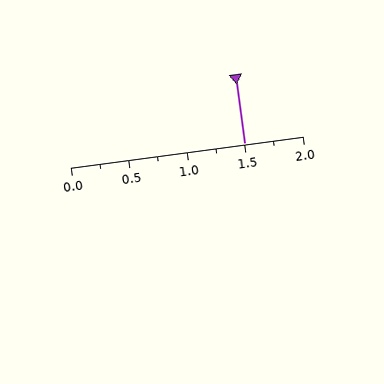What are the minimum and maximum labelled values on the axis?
The axis runs from 0.0 to 2.0.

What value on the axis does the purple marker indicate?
The marker indicates approximately 1.5.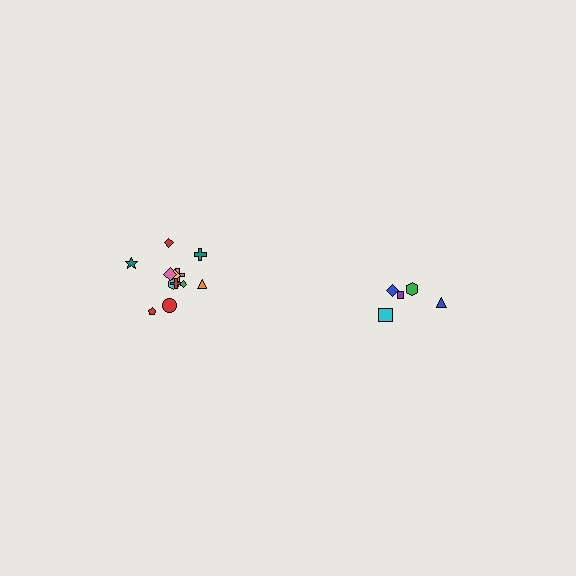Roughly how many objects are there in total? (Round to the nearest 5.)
Roughly 15 objects in total.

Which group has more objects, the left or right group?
The left group.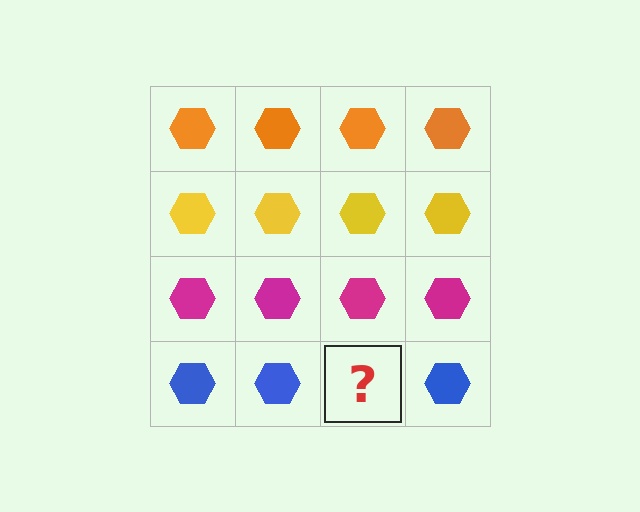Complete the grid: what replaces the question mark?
The question mark should be replaced with a blue hexagon.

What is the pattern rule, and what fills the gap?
The rule is that each row has a consistent color. The gap should be filled with a blue hexagon.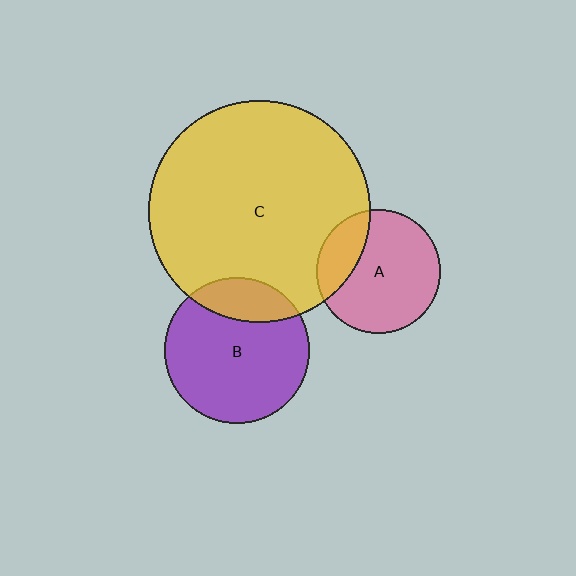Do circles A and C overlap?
Yes.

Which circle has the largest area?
Circle C (yellow).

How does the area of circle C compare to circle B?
Approximately 2.3 times.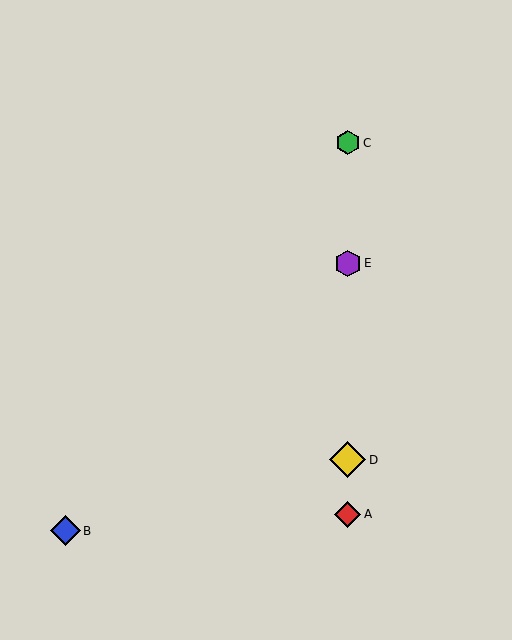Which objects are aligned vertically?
Objects A, C, D, E are aligned vertically.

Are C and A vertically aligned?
Yes, both are at x≈348.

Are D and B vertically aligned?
No, D is at x≈348 and B is at x≈65.